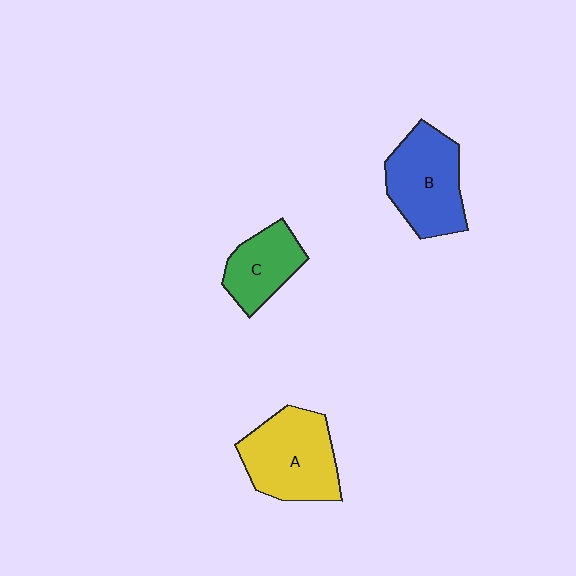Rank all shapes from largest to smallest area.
From largest to smallest: A (yellow), B (blue), C (green).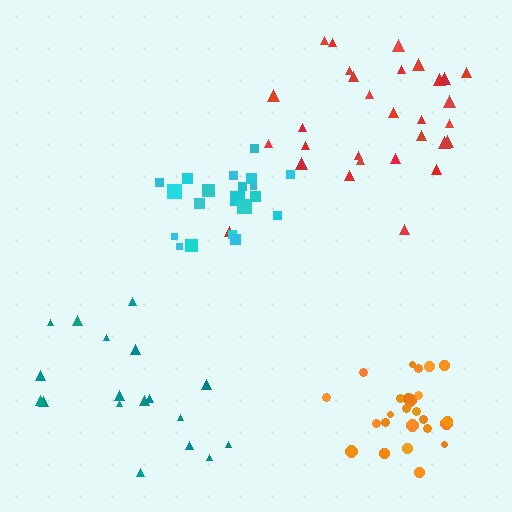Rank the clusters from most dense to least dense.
orange, cyan, red, teal.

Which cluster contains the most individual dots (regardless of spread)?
Red (30).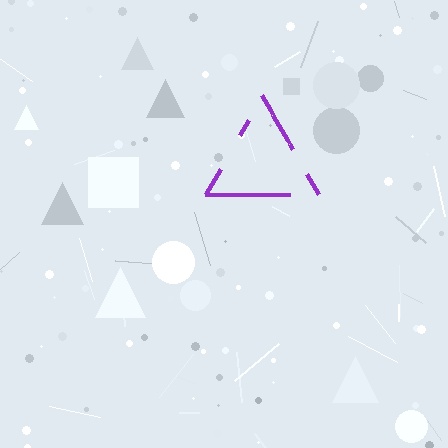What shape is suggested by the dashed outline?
The dashed outline suggests a triangle.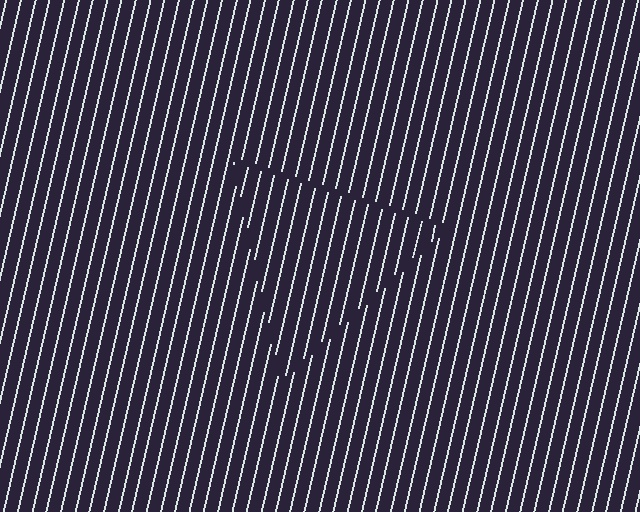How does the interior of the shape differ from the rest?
The interior of the shape contains the same grating, shifted by half a period — the contour is defined by the phase discontinuity where line-ends from the inner and outer gratings abut.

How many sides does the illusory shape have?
3 sides — the line-ends trace a triangle.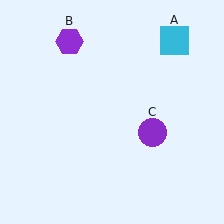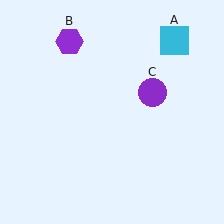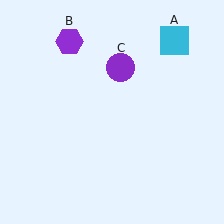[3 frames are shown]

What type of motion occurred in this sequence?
The purple circle (object C) rotated counterclockwise around the center of the scene.